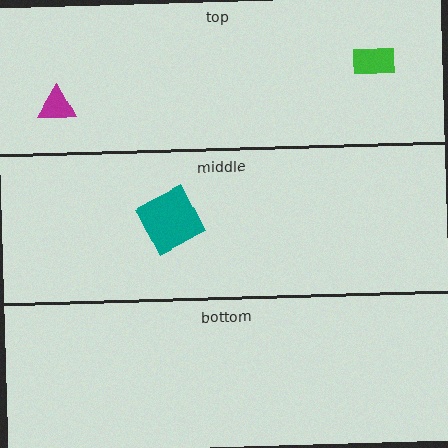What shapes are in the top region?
The magenta triangle, the green rectangle.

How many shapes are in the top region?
2.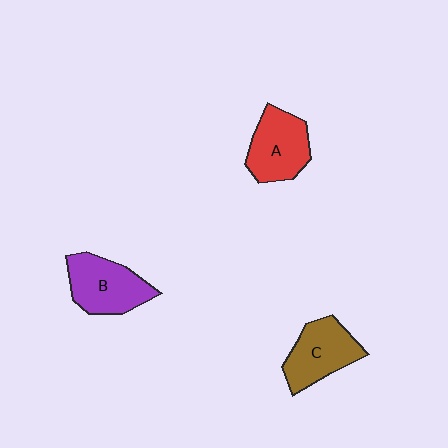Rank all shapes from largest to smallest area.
From largest to smallest: B (purple), A (red), C (brown).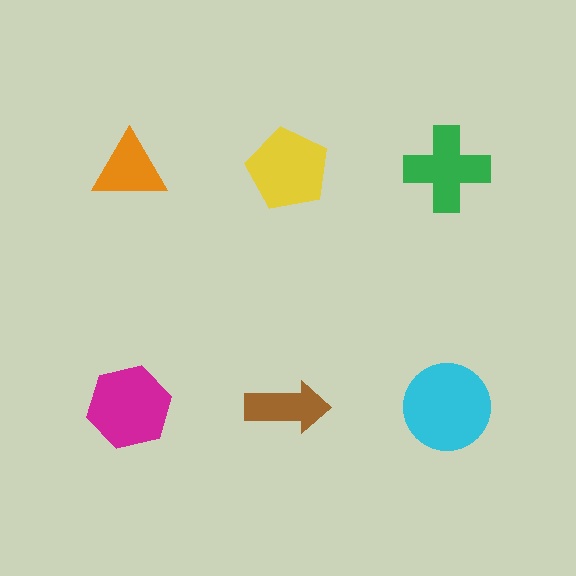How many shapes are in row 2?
3 shapes.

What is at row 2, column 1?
A magenta hexagon.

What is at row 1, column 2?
A yellow pentagon.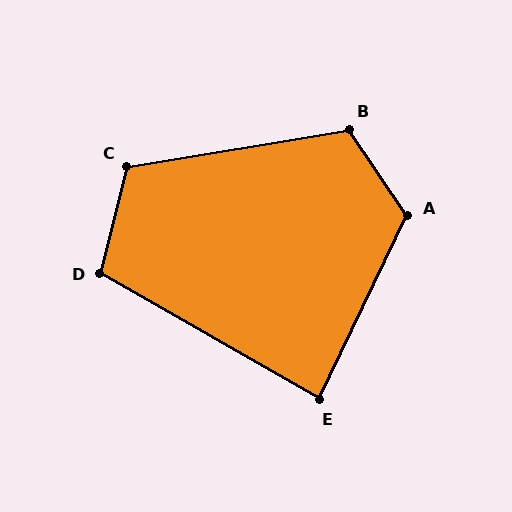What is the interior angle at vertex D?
Approximately 106 degrees (obtuse).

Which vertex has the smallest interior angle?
E, at approximately 86 degrees.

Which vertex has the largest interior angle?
A, at approximately 120 degrees.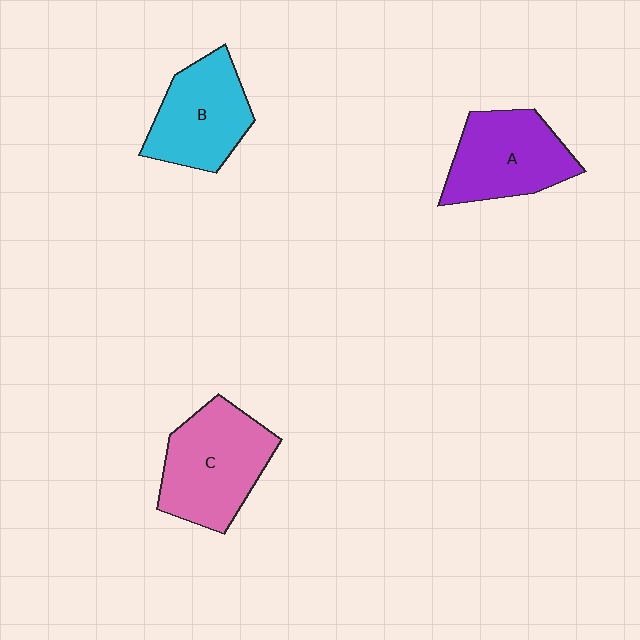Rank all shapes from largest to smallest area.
From largest to smallest: C (pink), A (purple), B (cyan).